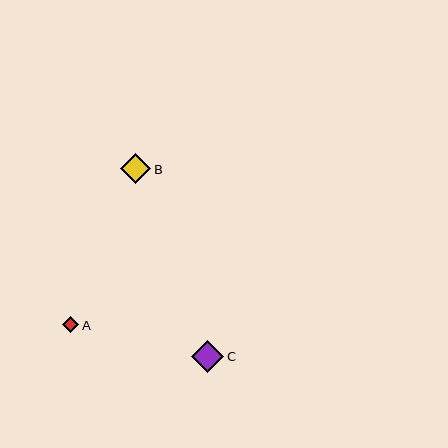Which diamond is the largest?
Diamond C is the largest with a size of approximately 32 pixels.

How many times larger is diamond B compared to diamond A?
Diamond B is approximately 1.8 times the size of diamond A.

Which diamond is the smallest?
Diamond A is the smallest with a size of approximately 16 pixels.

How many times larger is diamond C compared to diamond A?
Diamond C is approximately 2.0 times the size of diamond A.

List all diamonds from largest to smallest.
From largest to smallest: C, B, A.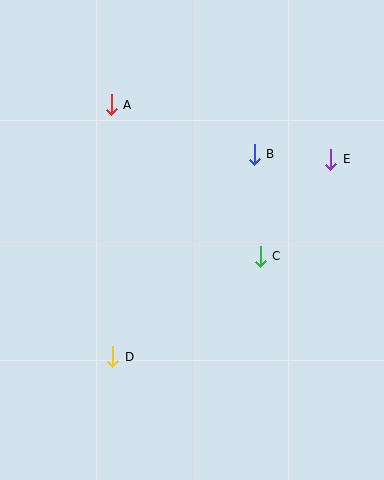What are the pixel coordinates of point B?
Point B is at (254, 154).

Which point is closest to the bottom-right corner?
Point C is closest to the bottom-right corner.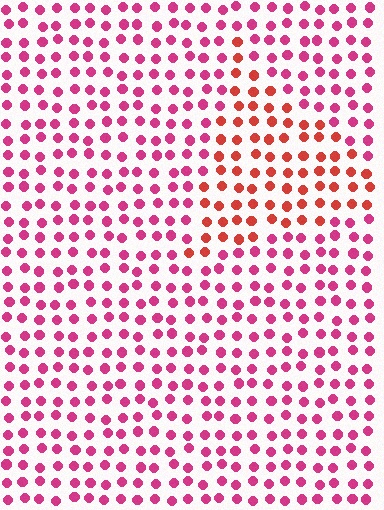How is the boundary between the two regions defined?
The boundary is defined purely by a slight shift in hue (about 34 degrees). Spacing, size, and orientation are identical on both sides.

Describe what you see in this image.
The image is filled with small magenta elements in a uniform arrangement. A triangle-shaped region is visible where the elements are tinted to a slightly different hue, forming a subtle color boundary.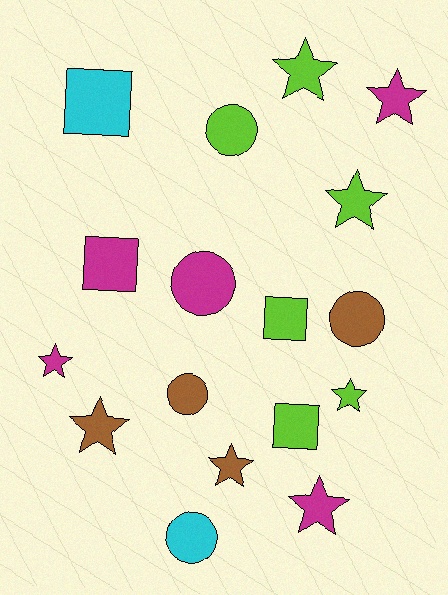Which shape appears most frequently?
Star, with 8 objects.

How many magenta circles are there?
There is 1 magenta circle.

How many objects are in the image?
There are 17 objects.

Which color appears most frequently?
Lime, with 6 objects.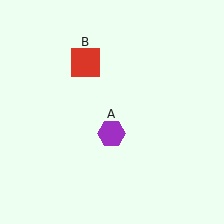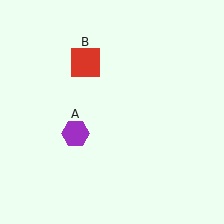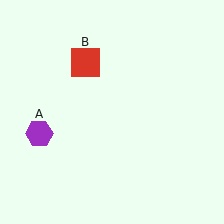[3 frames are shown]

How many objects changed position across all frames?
1 object changed position: purple hexagon (object A).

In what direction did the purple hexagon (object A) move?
The purple hexagon (object A) moved left.